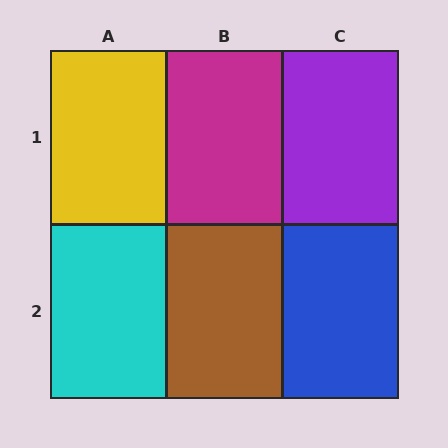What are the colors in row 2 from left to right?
Cyan, brown, blue.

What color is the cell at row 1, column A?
Yellow.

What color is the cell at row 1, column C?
Purple.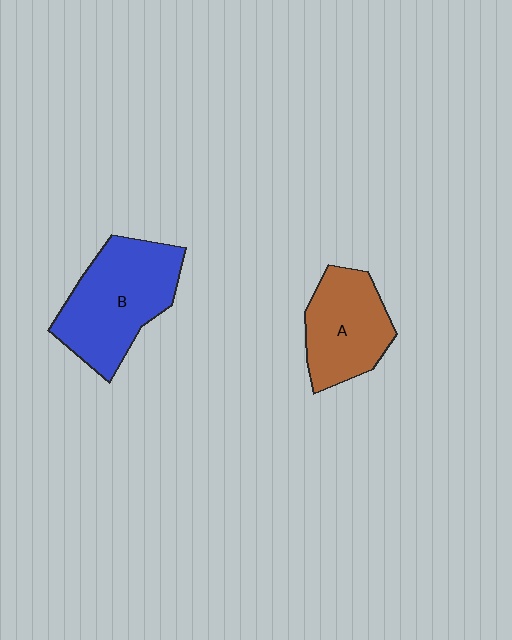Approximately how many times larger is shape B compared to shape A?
Approximately 1.3 times.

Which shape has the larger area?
Shape B (blue).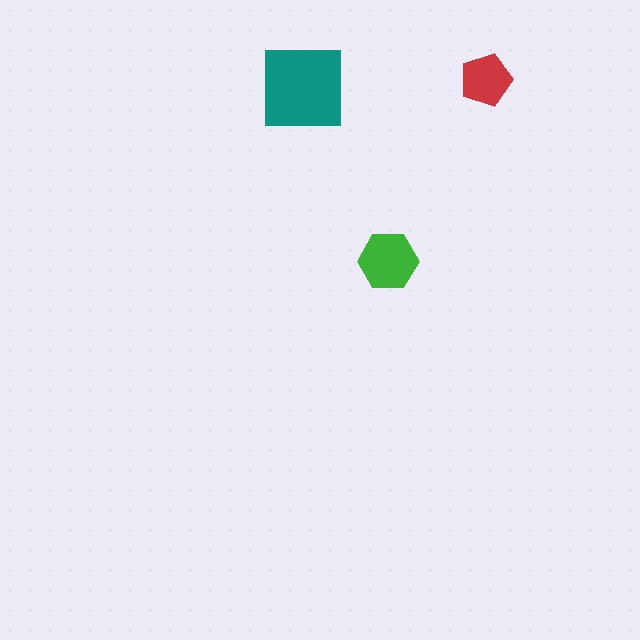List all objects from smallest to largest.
The red pentagon, the green hexagon, the teal square.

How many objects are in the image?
There are 3 objects in the image.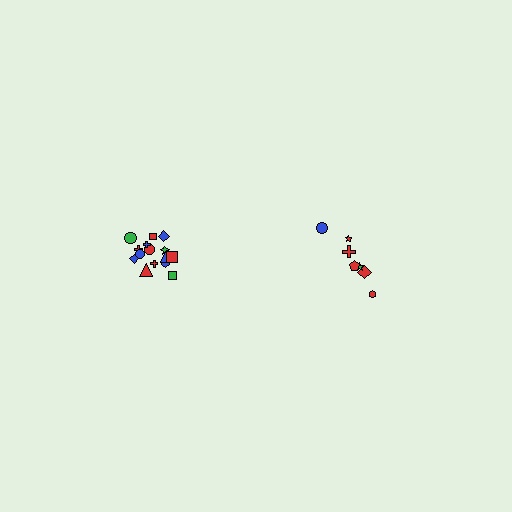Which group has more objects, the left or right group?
The left group.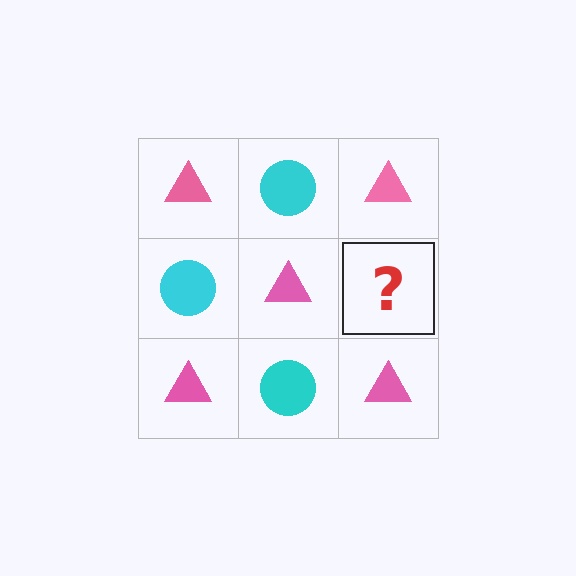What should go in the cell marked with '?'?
The missing cell should contain a cyan circle.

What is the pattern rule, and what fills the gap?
The rule is that it alternates pink triangle and cyan circle in a checkerboard pattern. The gap should be filled with a cyan circle.